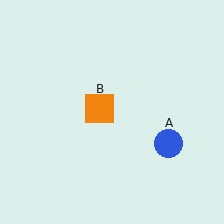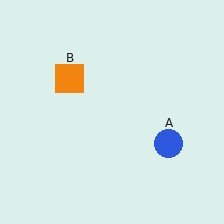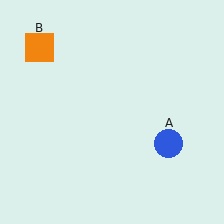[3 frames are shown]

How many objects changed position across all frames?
1 object changed position: orange square (object B).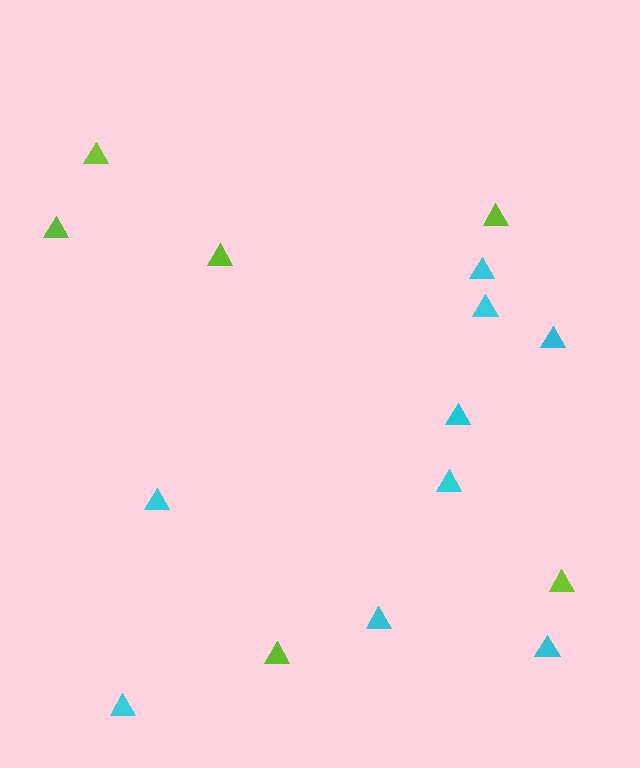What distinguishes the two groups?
There are 2 groups: one group of cyan triangles (9) and one group of lime triangles (6).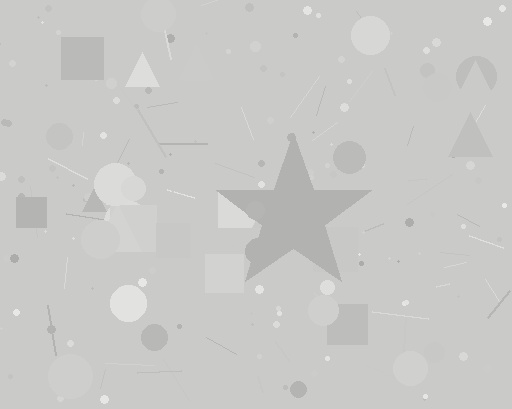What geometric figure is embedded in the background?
A star is embedded in the background.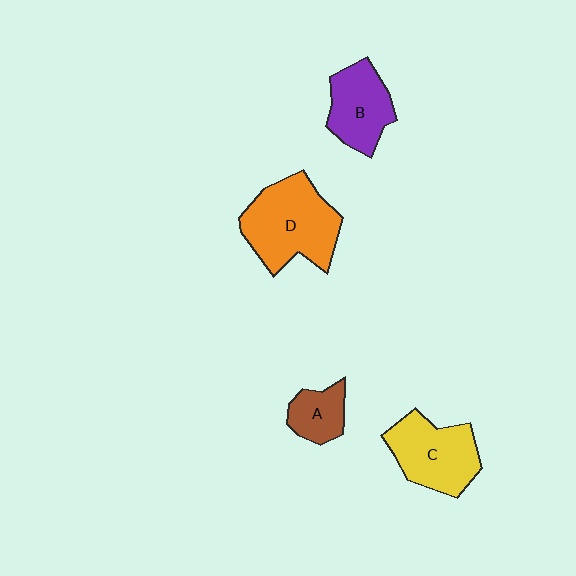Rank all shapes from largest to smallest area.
From largest to smallest: D (orange), C (yellow), B (purple), A (brown).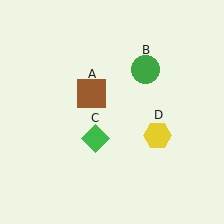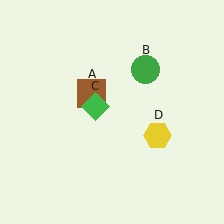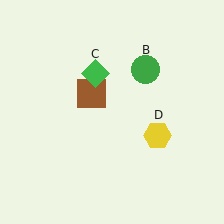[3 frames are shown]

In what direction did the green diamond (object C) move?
The green diamond (object C) moved up.